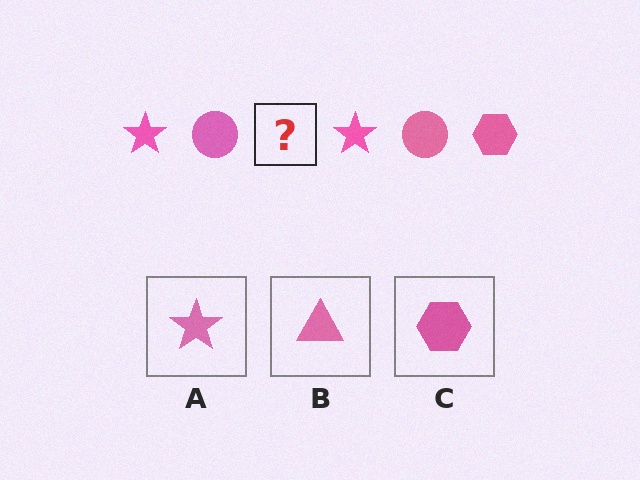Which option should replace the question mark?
Option C.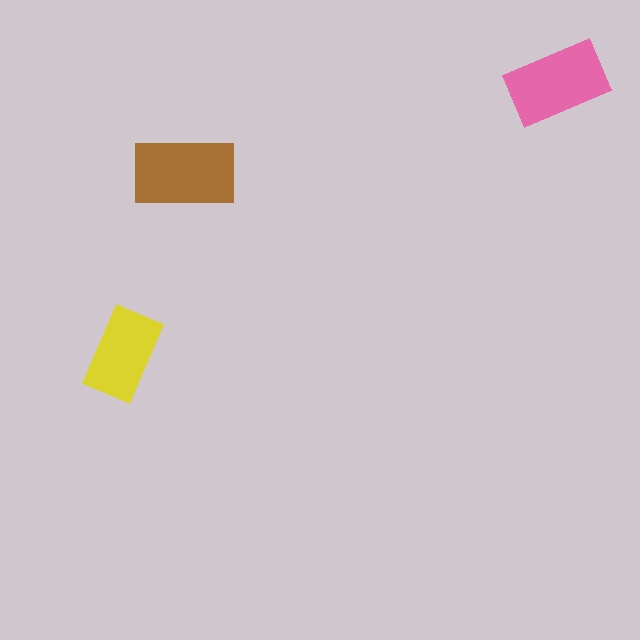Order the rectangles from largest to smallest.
the brown one, the pink one, the yellow one.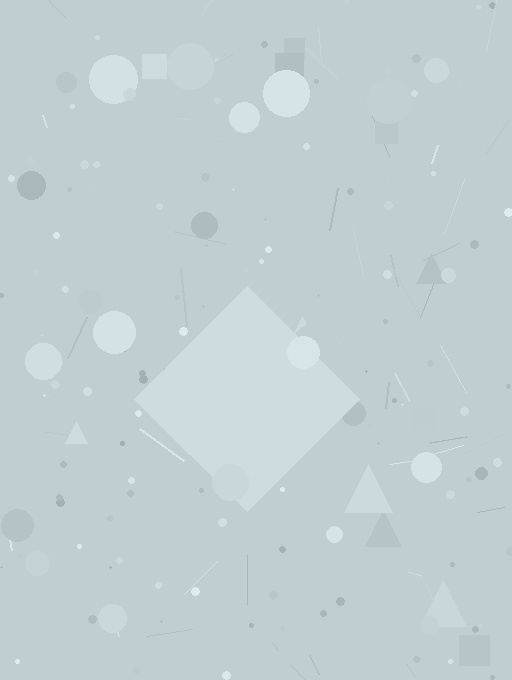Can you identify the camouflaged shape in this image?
The camouflaged shape is a diamond.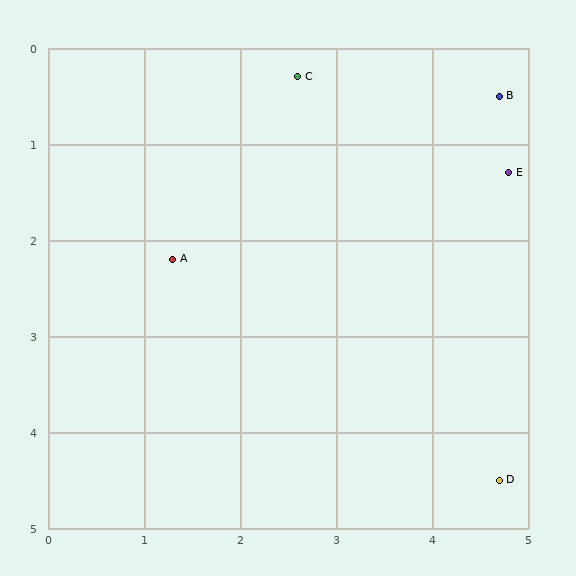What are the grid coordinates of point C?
Point C is at approximately (2.6, 0.3).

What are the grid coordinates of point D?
Point D is at approximately (4.7, 4.5).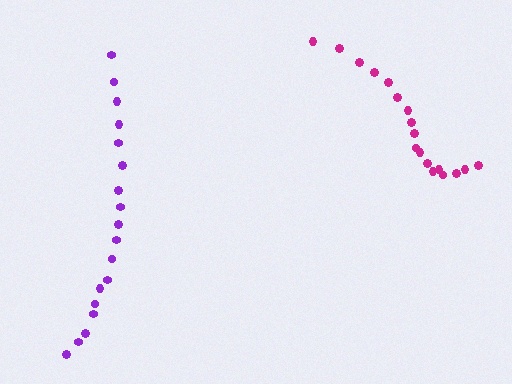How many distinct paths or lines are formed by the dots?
There are 2 distinct paths.